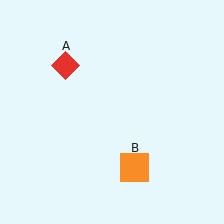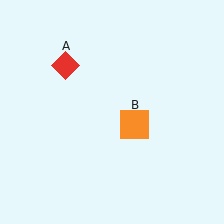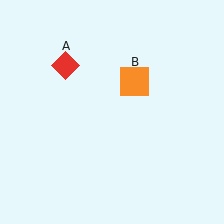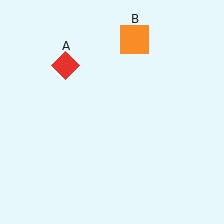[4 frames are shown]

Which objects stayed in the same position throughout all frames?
Red diamond (object A) remained stationary.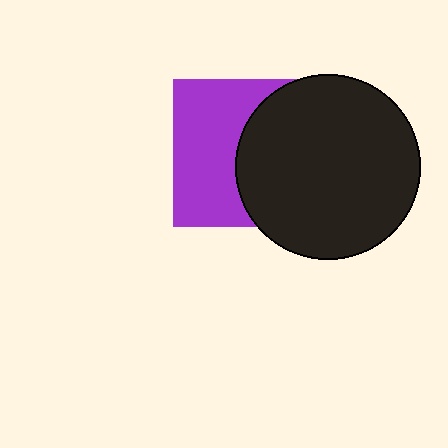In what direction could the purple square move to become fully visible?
The purple square could move left. That would shift it out from behind the black circle entirely.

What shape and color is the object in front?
The object in front is a black circle.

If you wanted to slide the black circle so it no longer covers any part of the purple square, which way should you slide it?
Slide it right — that is the most direct way to separate the two shapes.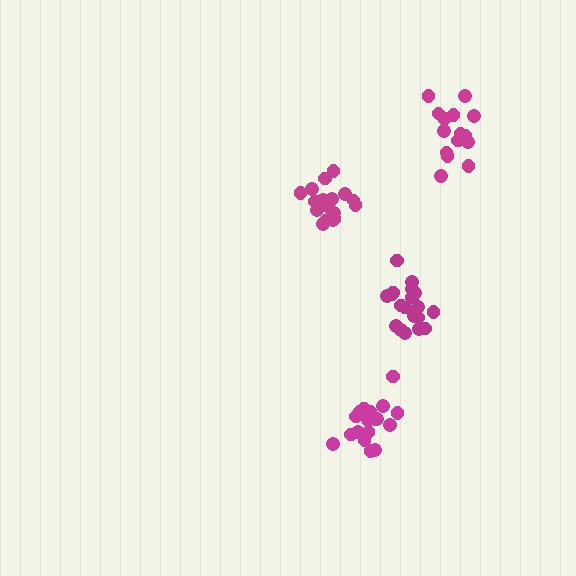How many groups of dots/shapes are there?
There are 4 groups.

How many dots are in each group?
Group 1: 18 dots, Group 2: 15 dots, Group 3: 17 dots, Group 4: 19 dots (69 total).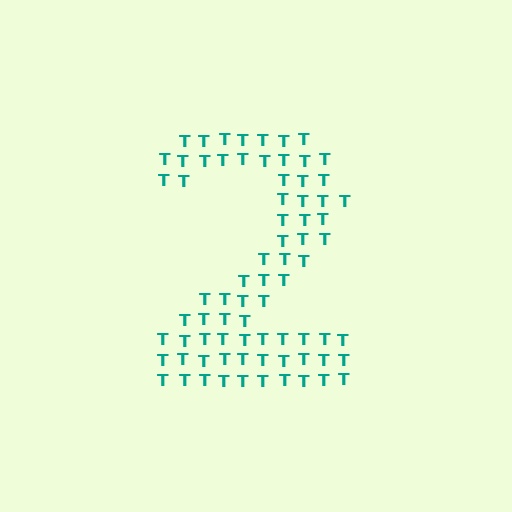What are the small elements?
The small elements are letter T's.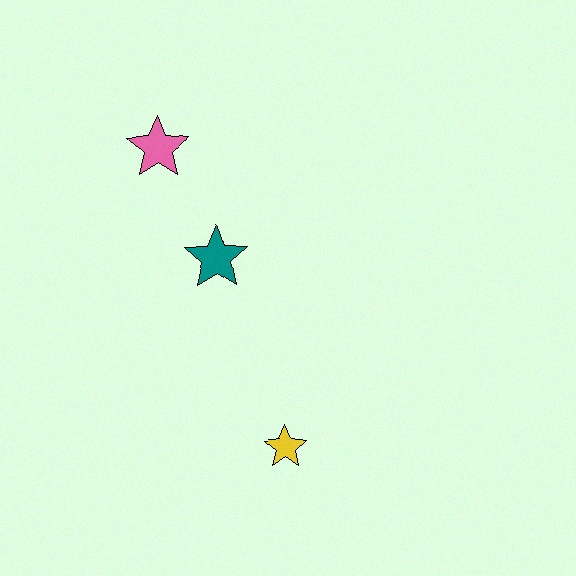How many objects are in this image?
There are 3 objects.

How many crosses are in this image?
There are no crosses.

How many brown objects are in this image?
There are no brown objects.